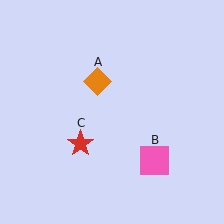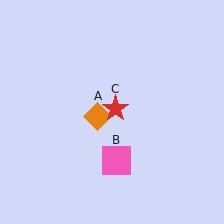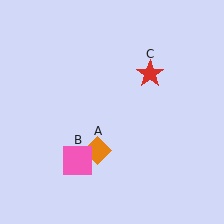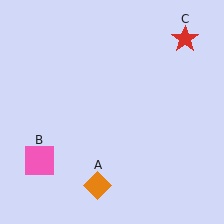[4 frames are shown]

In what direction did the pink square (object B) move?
The pink square (object B) moved left.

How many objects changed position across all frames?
3 objects changed position: orange diamond (object A), pink square (object B), red star (object C).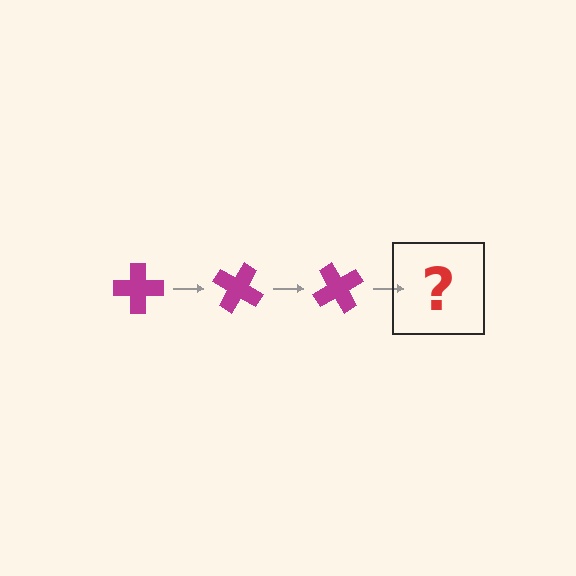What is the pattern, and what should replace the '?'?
The pattern is that the cross rotates 30 degrees each step. The '?' should be a magenta cross rotated 90 degrees.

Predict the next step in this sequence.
The next step is a magenta cross rotated 90 degrees.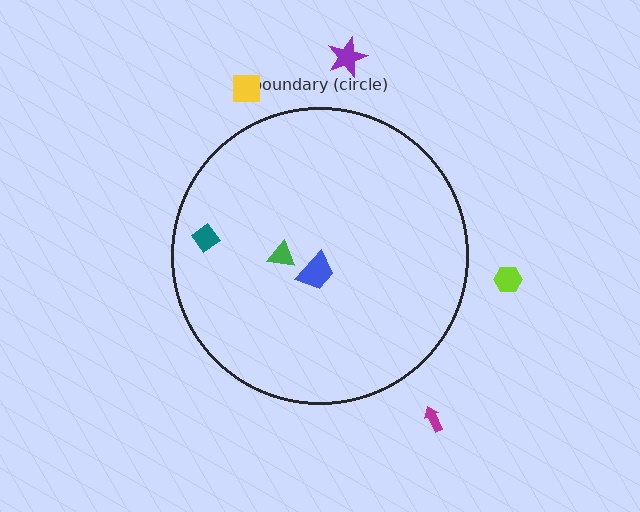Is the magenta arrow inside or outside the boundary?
Outside.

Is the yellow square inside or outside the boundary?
Outside.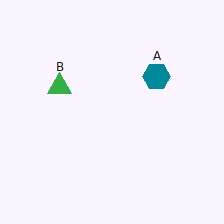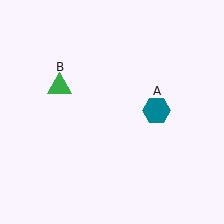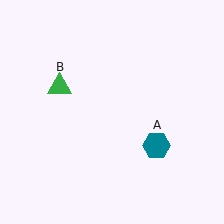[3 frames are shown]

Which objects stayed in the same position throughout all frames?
Green triangle (object B) remained stationary.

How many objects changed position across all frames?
1 object changed position: teal hexagon (object A).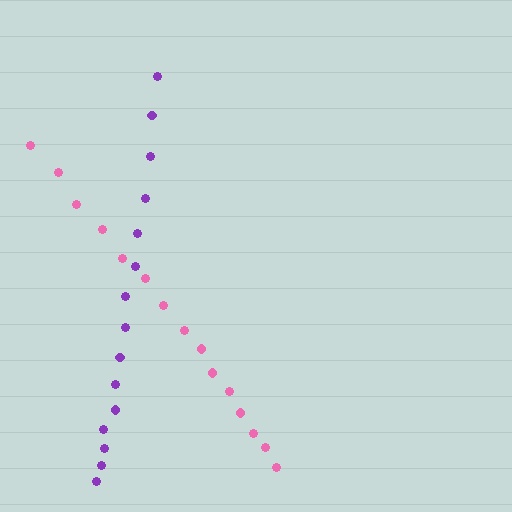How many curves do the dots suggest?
There are 2 distinct paths.